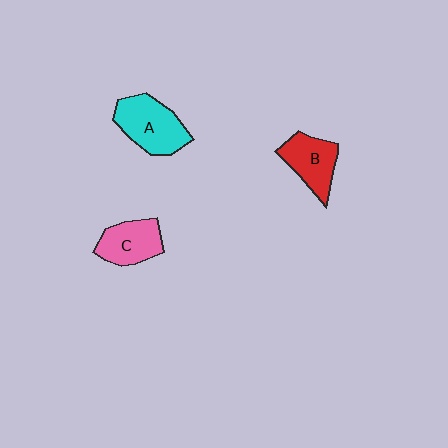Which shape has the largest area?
Shape A (cyan).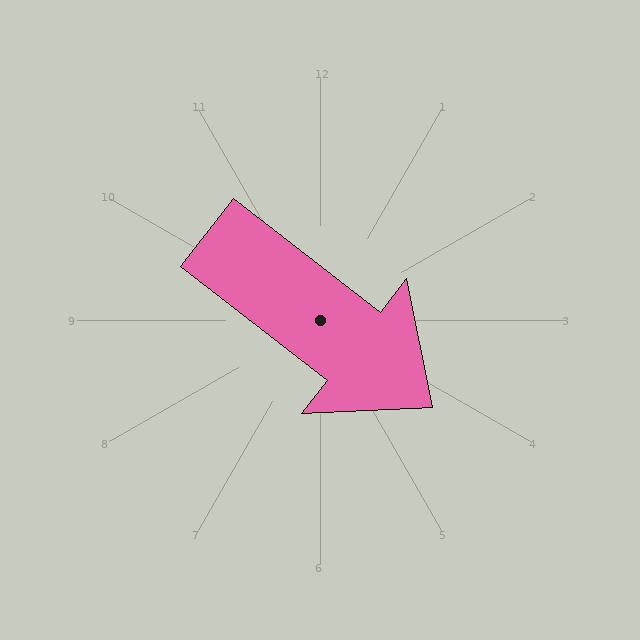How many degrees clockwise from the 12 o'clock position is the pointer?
Approximately 128 degrees.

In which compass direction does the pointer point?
Southeast.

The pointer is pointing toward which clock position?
Roughly 4 o'clock.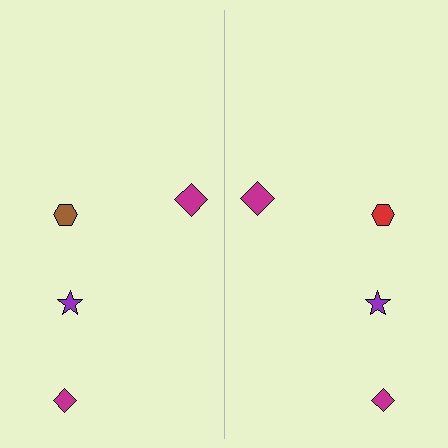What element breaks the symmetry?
The red hexagon on the right side breaks the symmetry — its mirror counterpart is brown.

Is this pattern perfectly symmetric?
No, the pattern is not perfectly symmetric. The red hexagon on the right side breaks the symmetry — its mirror counterpart is brown.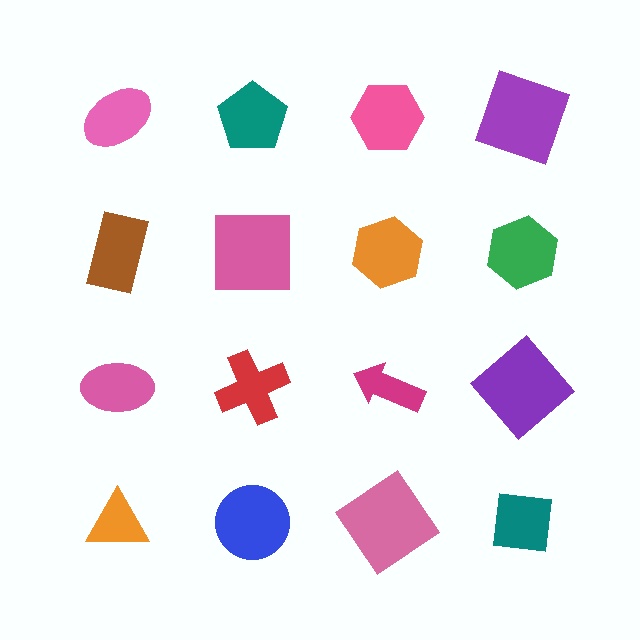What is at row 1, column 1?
A pink ellipse.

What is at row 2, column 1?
A brown rectangle.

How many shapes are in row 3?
4 shapes.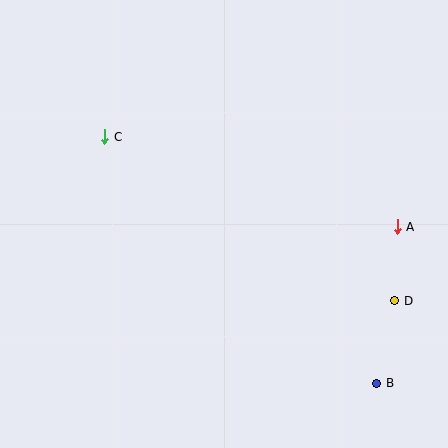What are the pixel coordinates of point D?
Point D is at (395, 301).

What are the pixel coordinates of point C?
Point C is at (105, 137).